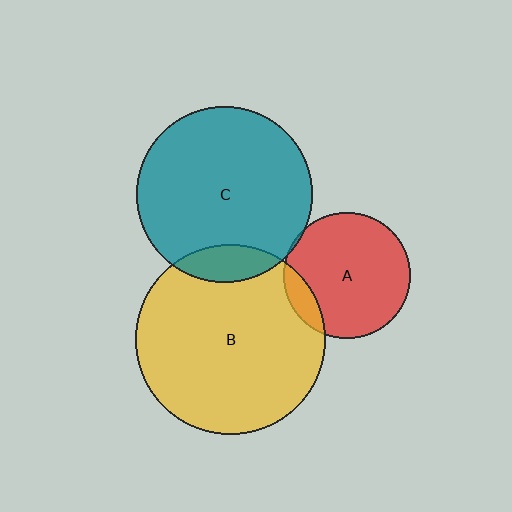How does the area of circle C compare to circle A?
Approximately 1.9 times.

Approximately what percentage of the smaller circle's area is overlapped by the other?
Approximately 10%.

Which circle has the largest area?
Circle B (yellow).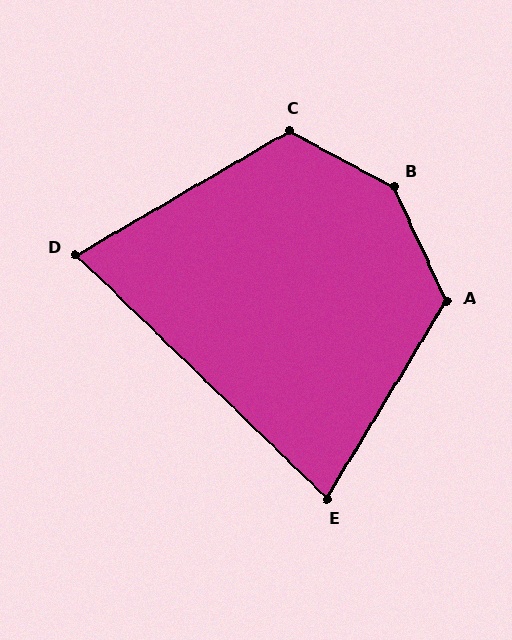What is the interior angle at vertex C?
Approximately 122 degrees (obtuse).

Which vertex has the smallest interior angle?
D, at approximately 74 degrees.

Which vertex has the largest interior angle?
B, at approximately 143 degrees.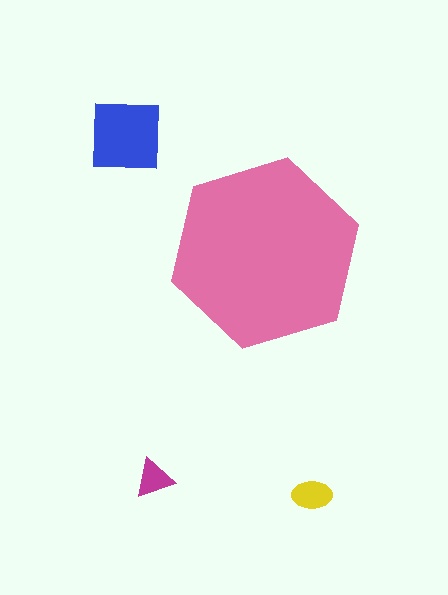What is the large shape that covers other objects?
A pink hexagon.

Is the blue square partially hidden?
No, the blue square is fully visible.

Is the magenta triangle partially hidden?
No, the magenta triangle is fully visible.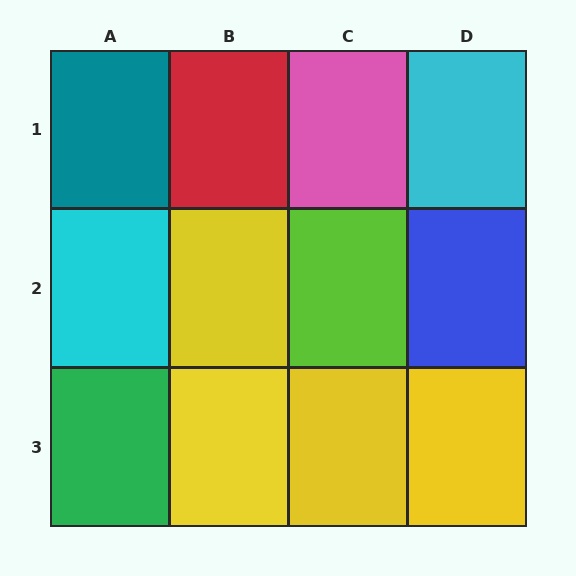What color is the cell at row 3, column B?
Yellow.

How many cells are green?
1 cell is green.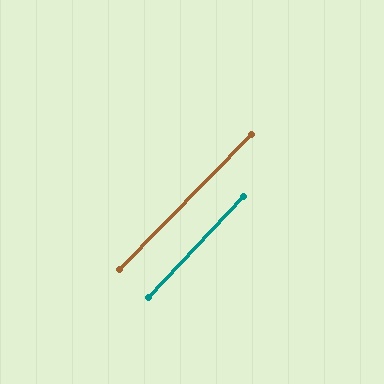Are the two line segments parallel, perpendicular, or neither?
Parallel — their directions differ by only 0.9°.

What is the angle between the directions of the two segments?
Approximately 1 degree.